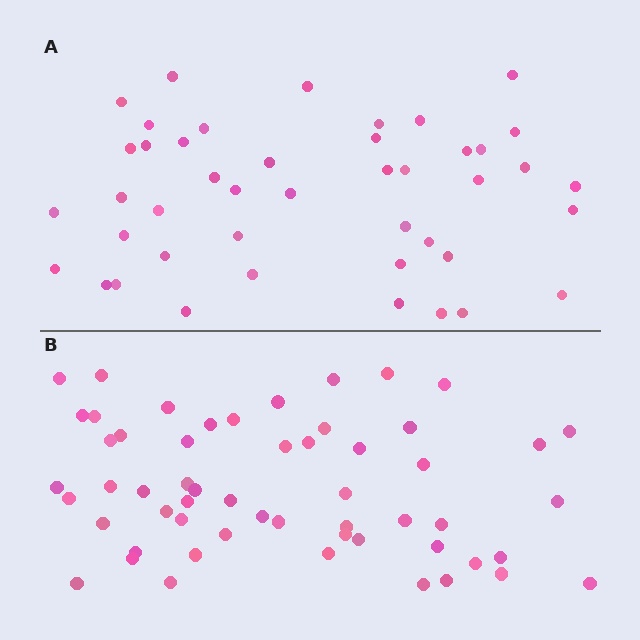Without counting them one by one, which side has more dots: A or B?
Region B (the bottom region) has more dots.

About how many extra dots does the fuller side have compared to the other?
Region B has roughly 12 or so more dots than region A.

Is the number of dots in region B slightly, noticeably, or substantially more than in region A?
Region B has noticeably more, but not dramatically so. The ratio is roughly 1.3 to 1.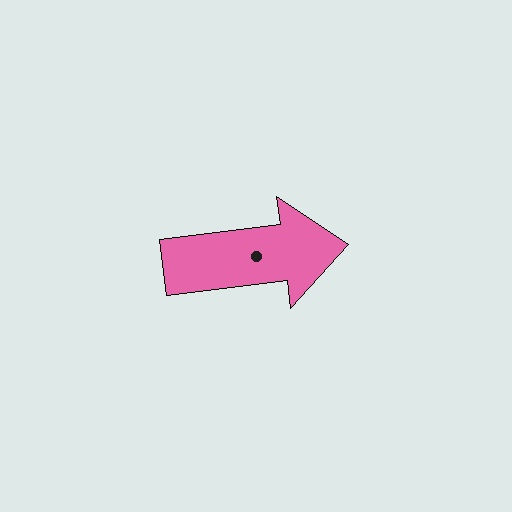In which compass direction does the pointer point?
East.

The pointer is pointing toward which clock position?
Roughly 3 o'clock.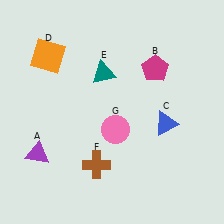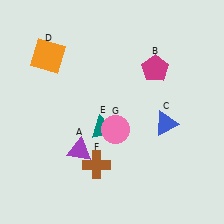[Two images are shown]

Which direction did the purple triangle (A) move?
The purple triangle (A) moved right.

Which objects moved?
The objects that moved are: the purple triangle (A), the teal triangle (E).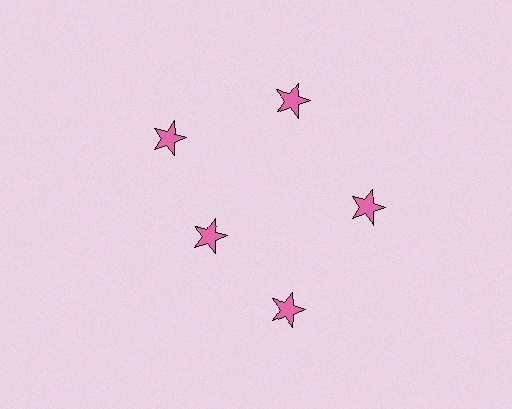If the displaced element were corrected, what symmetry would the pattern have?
It would have 5-fold rotational symmetry — the pattern would map onto itself every 72 degrees.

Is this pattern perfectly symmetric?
No. The 5 pink stars are arranged in a ring, but one element near the 8 o'clock position is pulled inward toward the center, breaking the 5-fold rotational symmetry.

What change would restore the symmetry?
The symmetry would be restored by moving it outward, back onto the ring so that all 5 stars sit at equal angles and equal distance from the center.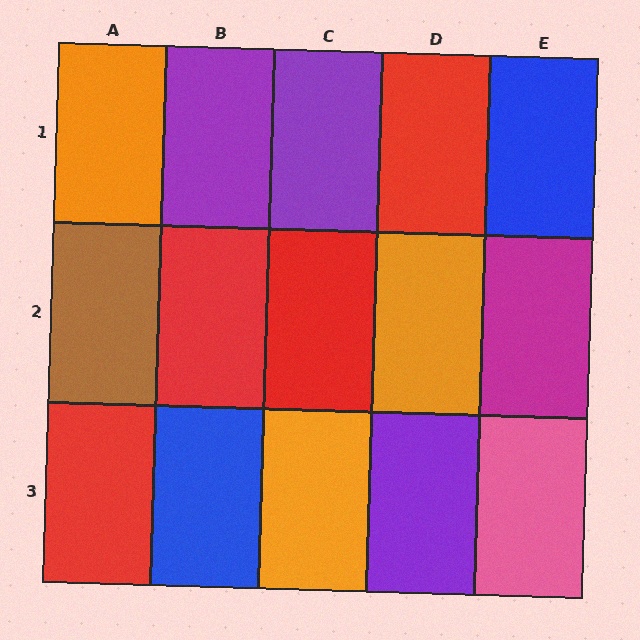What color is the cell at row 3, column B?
Blue.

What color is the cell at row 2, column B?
Red.